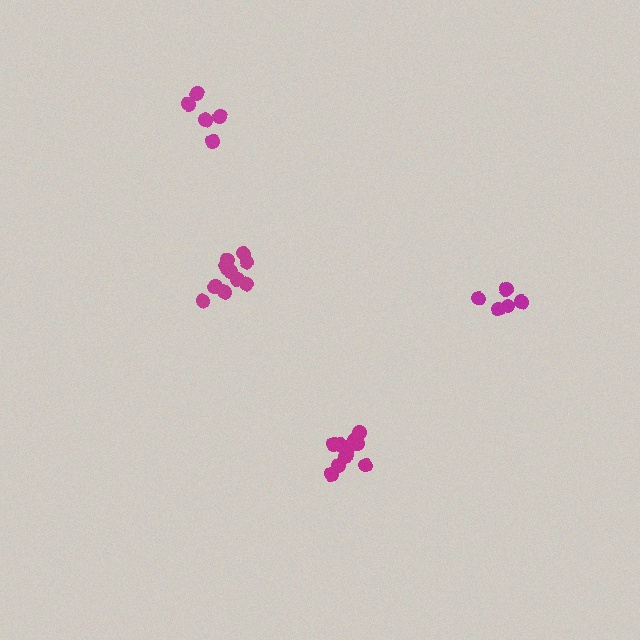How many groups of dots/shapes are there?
There are 4 groups.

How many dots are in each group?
Group 1: 5 dots, Group 2: 5 dots, Group 3: 11 dots, Group 4: 11 dots (32 total).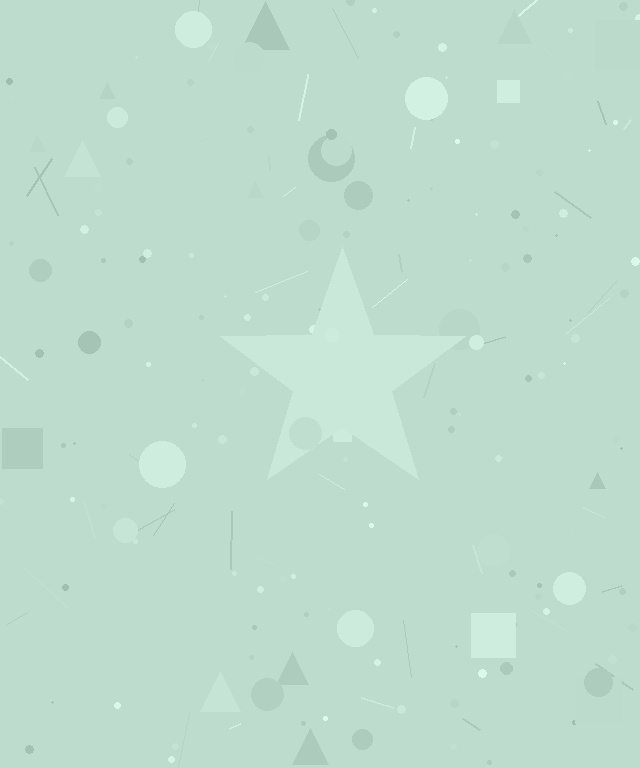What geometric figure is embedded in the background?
A star is embedded in the background.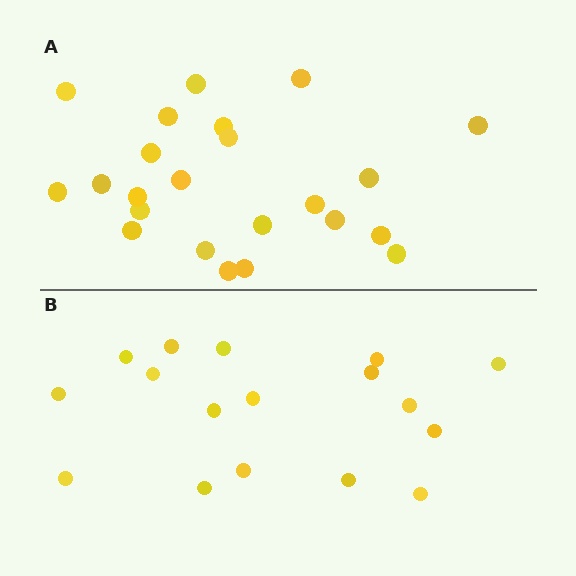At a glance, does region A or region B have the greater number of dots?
Region A (the top region) has more dots.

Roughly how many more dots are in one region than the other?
Region A has about 6 more dots than region B.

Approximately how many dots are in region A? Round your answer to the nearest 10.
About 20 dots. (The exact count is 23, which rounds to 20.)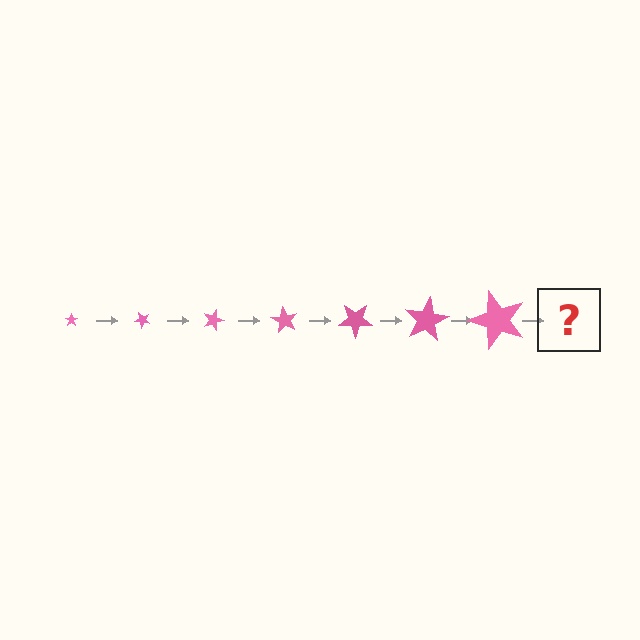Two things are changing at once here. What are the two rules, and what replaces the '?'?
The two rules are that the star grows larger each step and it rotates 45 degrees each step. The '?' should be a star, larger than the previous one and rotated 315 degrees from the start.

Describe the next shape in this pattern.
It should be a star, larger than the previous one and rotated 315 degrees from the start.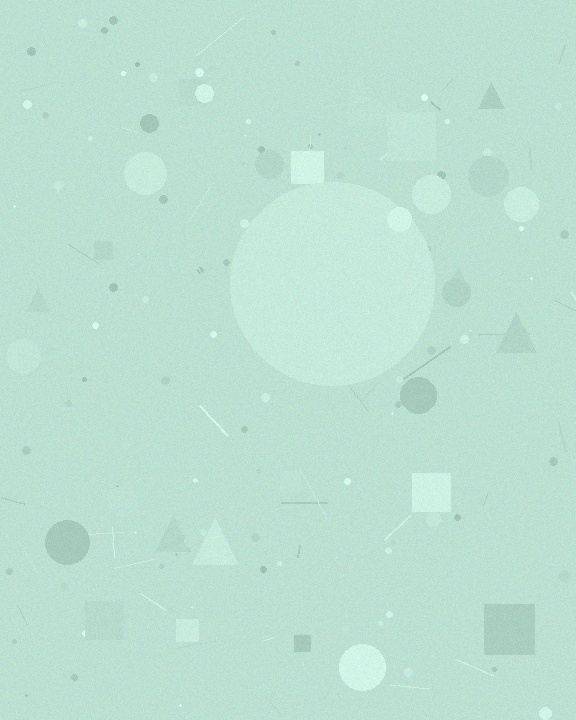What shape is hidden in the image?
A circle is hidden in the image.